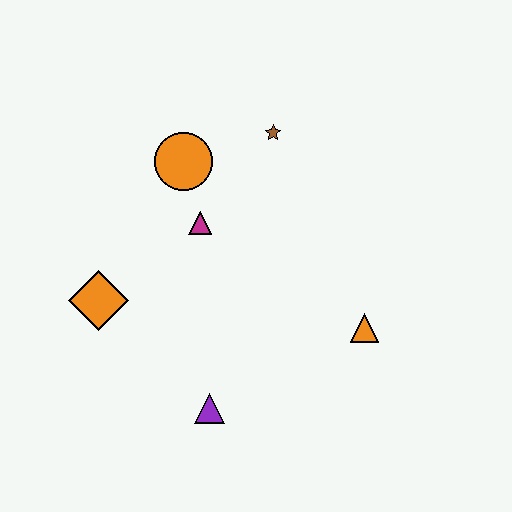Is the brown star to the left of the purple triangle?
No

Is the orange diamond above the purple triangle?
Yes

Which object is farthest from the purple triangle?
The brown star is farthest from the purple triangle.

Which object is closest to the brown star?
The orange circle is closest to the brown star.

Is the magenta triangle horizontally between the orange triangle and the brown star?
No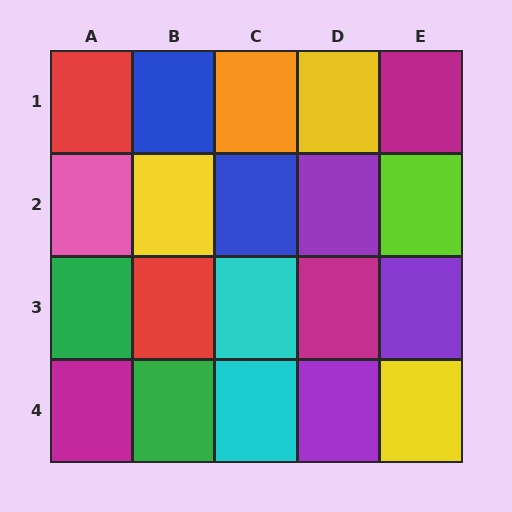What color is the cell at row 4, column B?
Green.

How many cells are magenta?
3 cells are magenta.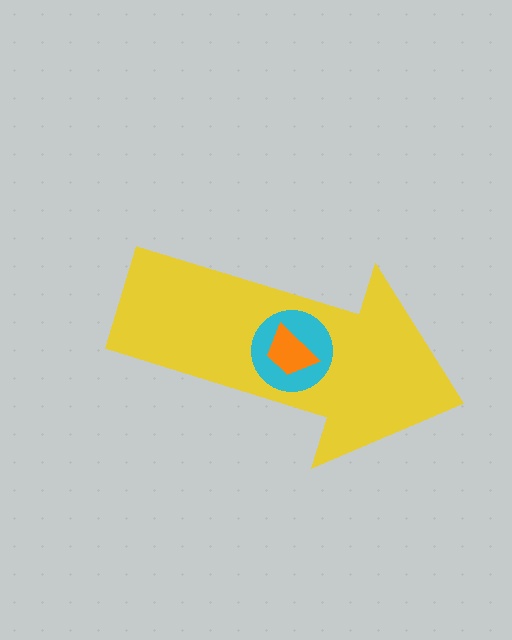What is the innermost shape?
The orange trapezoid.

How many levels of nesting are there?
3.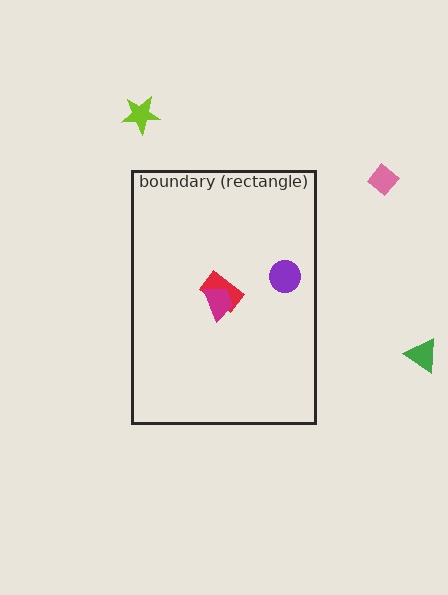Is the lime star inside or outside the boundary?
Outside.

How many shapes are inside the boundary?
3 inside, 3 outside.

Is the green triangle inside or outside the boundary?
Outside.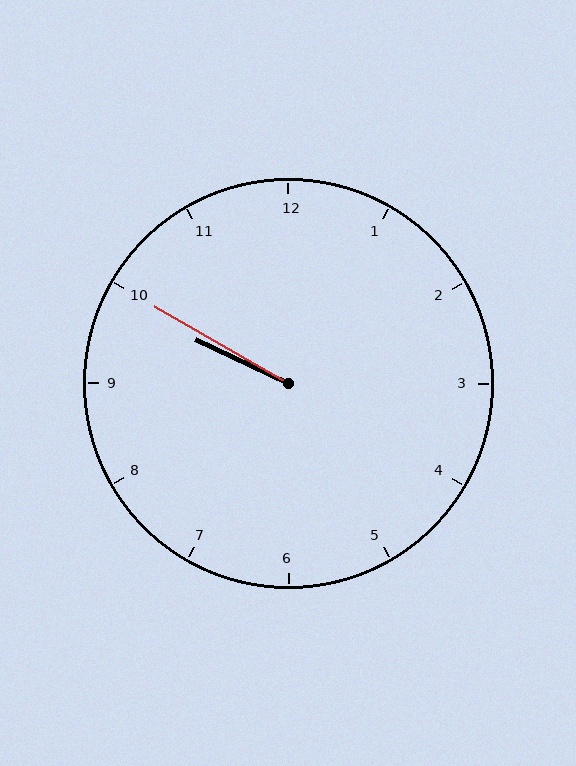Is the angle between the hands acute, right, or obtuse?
It is acute.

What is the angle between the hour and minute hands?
Approximately 5 degrees.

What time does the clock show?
9:50.